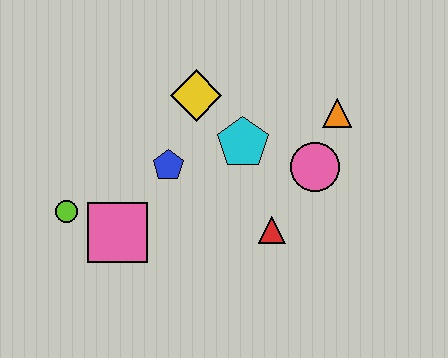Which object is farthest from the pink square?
The orange triangle is farthest from the pink square.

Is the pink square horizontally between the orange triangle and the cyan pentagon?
No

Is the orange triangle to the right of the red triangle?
Yes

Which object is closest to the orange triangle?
The pink circle is closest to the orange triangle.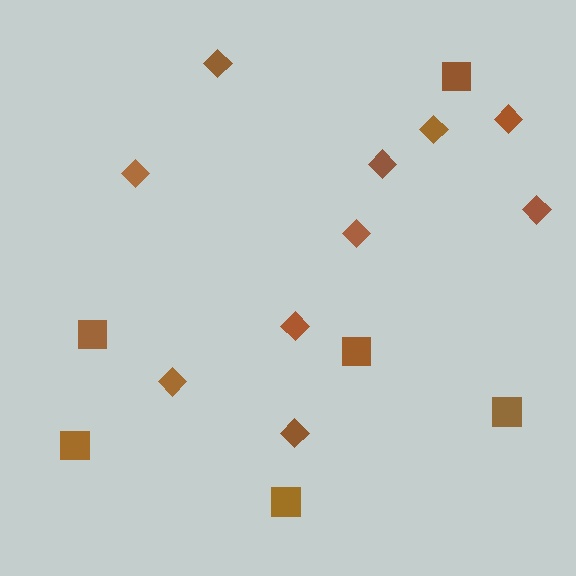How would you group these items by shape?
There are 2 groups: one group of squares (6) and one group of diamonds (10).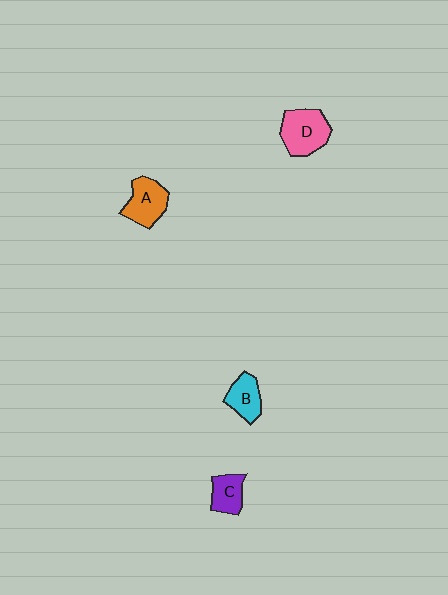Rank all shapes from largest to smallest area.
From largest to smallest: D (pink), A (orange), B (cyan), C (purple).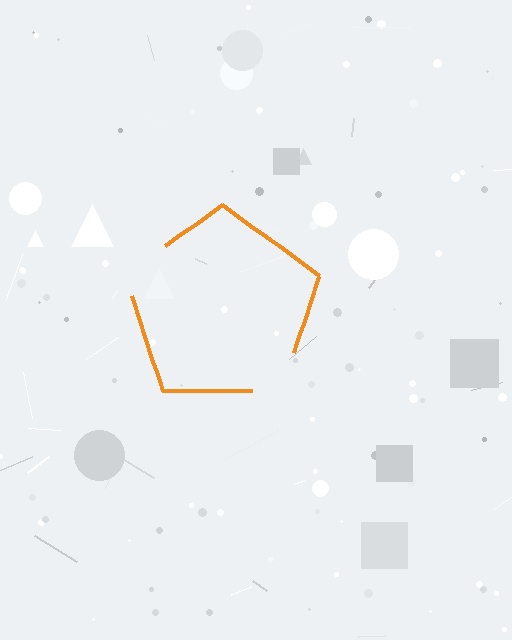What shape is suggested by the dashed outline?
The dashed outline suggests a pentagon.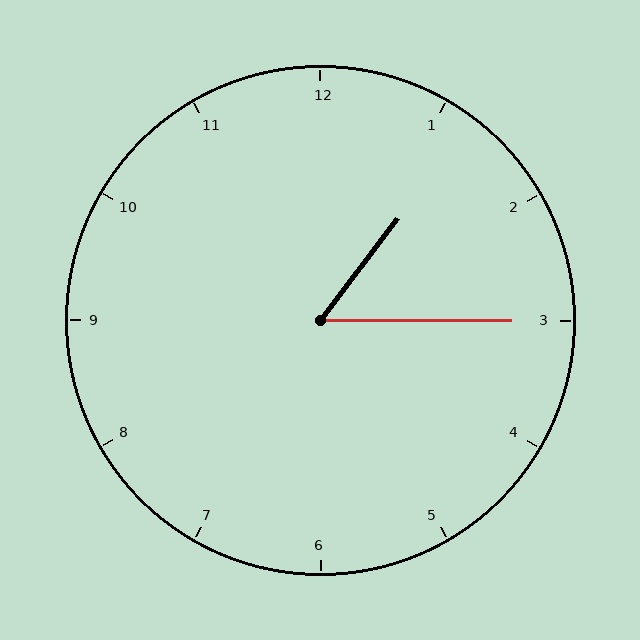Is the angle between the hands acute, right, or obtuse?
It is acute.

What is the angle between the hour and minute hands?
Approximately 52 degrees.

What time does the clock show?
1:15.